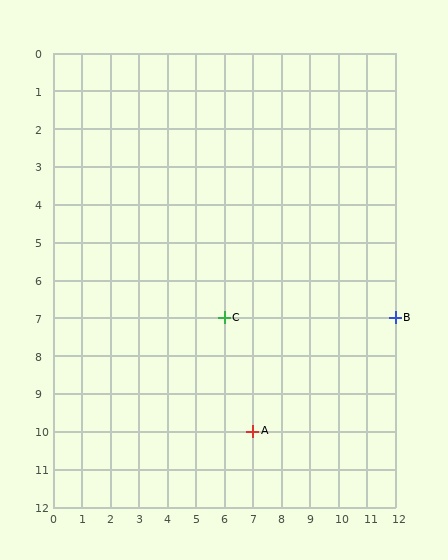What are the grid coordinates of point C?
Point C is at grid coordinates (6, 7).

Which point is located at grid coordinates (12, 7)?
Point B is at (12, 7).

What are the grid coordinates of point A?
Point A is at grid coordinates (7, 10).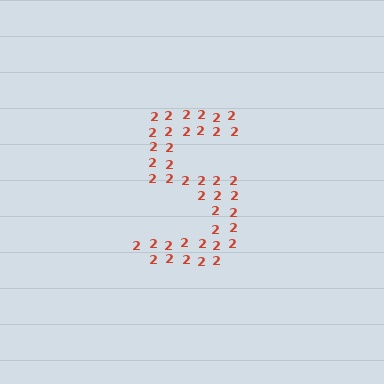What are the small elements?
The small elements are digit 2's.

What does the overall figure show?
The overall figure shows the digit 5.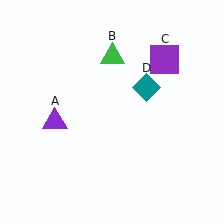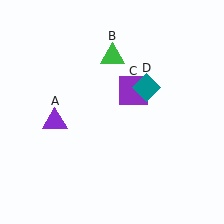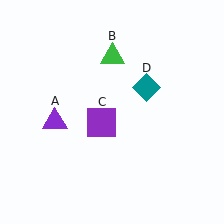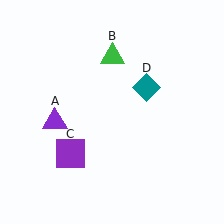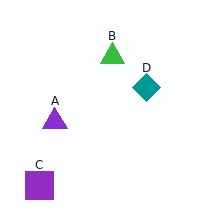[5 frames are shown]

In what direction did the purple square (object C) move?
The purple square (object C) moved down and to the left.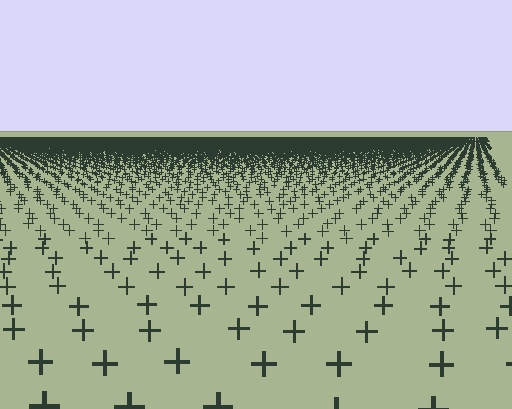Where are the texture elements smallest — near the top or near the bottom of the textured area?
Near the top.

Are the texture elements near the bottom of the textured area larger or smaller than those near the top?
Larger. Near the bottom, elements are closer to the viewer and appear at a bigger on-screen size.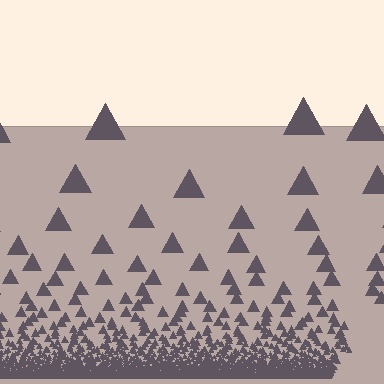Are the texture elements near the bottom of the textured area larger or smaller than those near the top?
Smaller. The gradient is inverted — elements near the bottom are smaller and denser.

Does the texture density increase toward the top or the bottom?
Density increases toward the bottom.